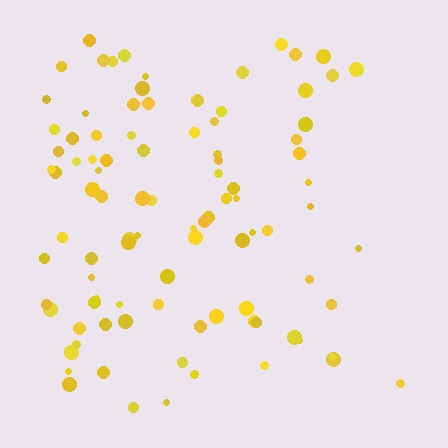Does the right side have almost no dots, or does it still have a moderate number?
Still a moderate number, just noticeably fewer than the left.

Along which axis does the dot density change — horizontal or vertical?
Horizontal.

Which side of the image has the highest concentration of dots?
The left.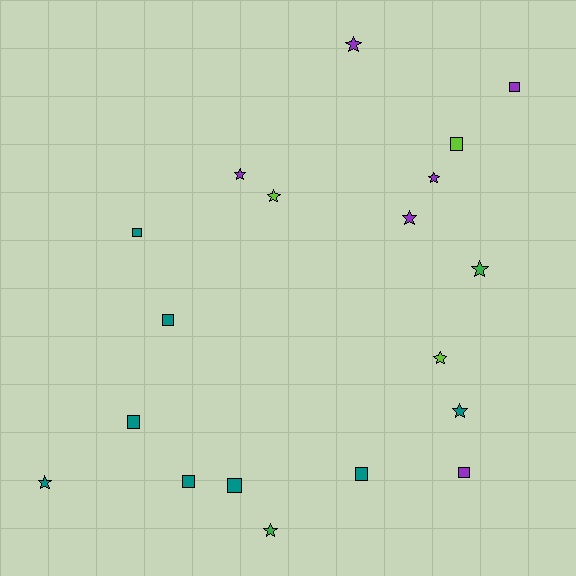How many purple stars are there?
There are 4 purple stars.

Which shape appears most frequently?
Star, with 10 objects.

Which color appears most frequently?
Teal, with 8 objects.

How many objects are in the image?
There are 19 objects.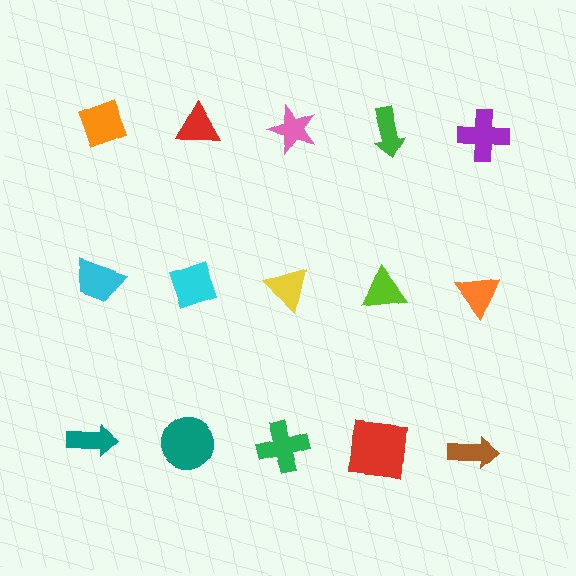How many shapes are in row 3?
5 shapes.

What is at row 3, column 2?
A teal circle.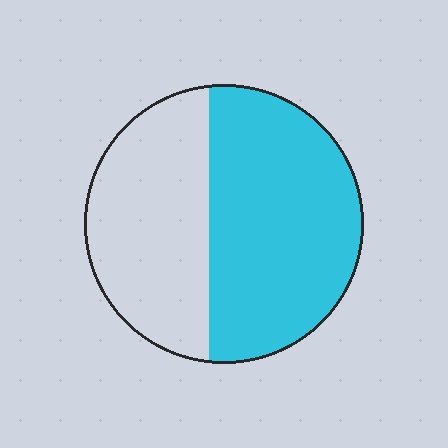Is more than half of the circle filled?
Yes.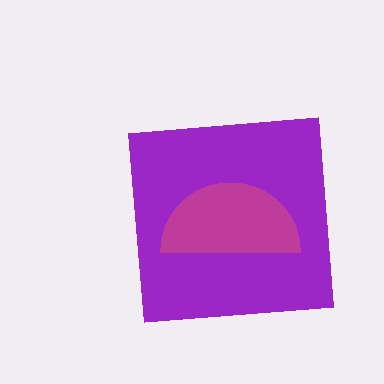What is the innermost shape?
The magenta semicircle.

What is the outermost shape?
The purple square.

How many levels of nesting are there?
2.